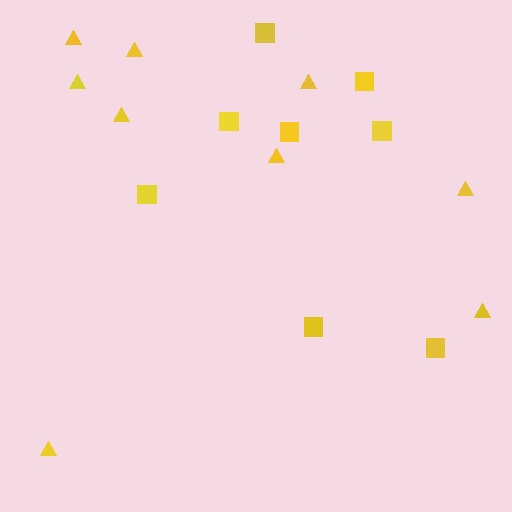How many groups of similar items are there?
There are 2 groups: one group of squares (8) and one group of triangles (9).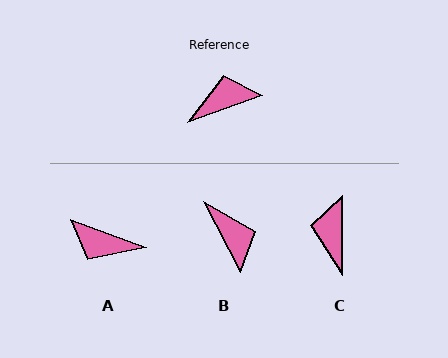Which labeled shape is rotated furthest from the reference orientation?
A, about 140 degrees away.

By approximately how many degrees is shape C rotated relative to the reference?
Approximately 70 degrees counter-clockwise.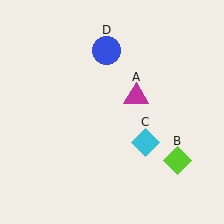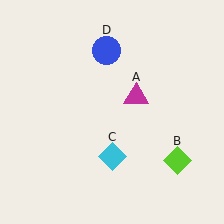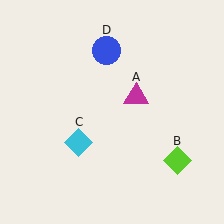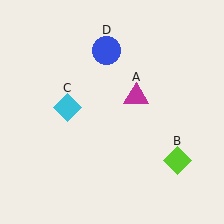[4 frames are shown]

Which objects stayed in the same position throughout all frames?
Magenta triangle (object A) and lime diamond (object B) and blue circle (object D) remained stationary.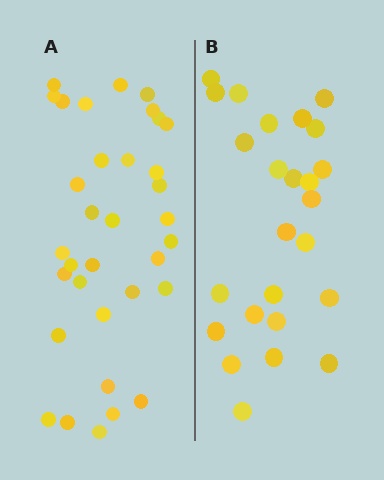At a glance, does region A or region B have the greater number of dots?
Region A (the left region) has more dots.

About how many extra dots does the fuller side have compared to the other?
Region A has roughly 8 or so more dots than region B.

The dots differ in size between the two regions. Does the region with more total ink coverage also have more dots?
No. Region B has more total ink coverage because its dots are larger, but region A actually contains more individual dots. Total area can be misleading — the number of items is what matters here.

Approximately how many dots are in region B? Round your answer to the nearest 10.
About 20 dots. (The exact count is 25, which rounds to 20.)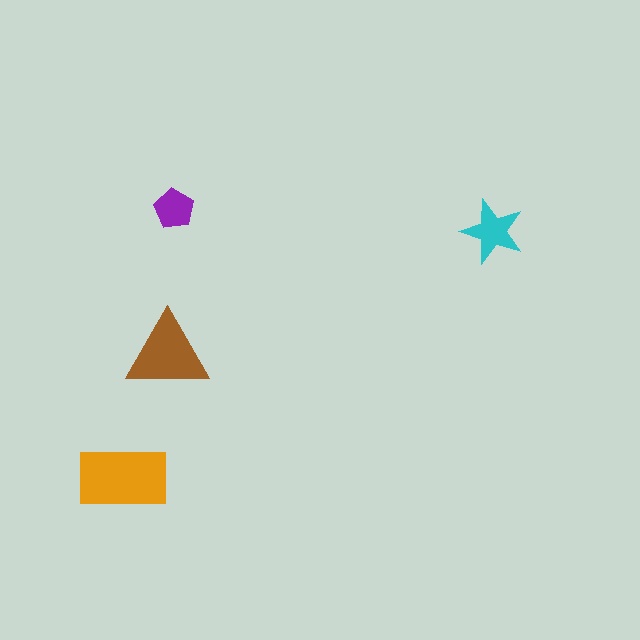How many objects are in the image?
There are 4 objects in the image.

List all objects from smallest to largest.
The purple pentagon, the cyan star, the brown triangle, the orange rectangle.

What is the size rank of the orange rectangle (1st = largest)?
1st.